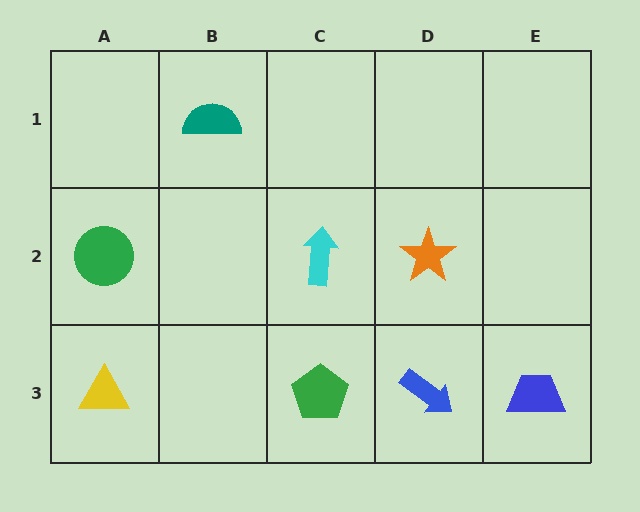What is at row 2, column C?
A cyan arrow.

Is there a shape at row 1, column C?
No, that cell is empty.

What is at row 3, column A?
A yellow triangle.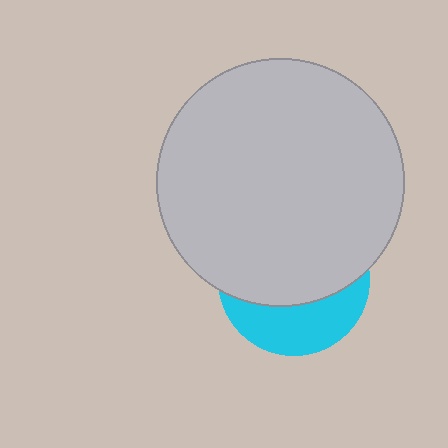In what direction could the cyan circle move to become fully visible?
The cyan circle could move down. That would shift it out from behind the light gray circle entirely.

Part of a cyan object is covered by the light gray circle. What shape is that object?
It is a circle.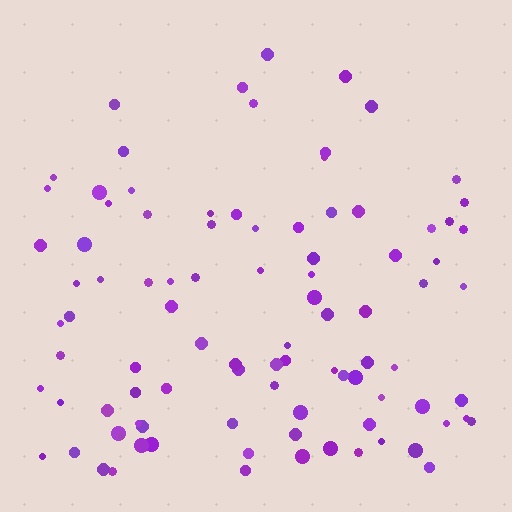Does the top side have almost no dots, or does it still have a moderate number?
Still a moderate number, just noticeably fewer than the bottom.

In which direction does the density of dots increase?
From top to bottom, with the bottom side densest.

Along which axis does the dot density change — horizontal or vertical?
Vertical.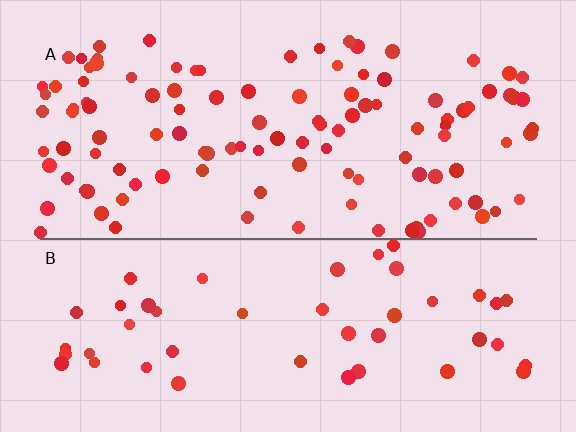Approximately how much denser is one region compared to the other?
Approximately 2.3× — region A over region B.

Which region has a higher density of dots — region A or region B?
A (the top).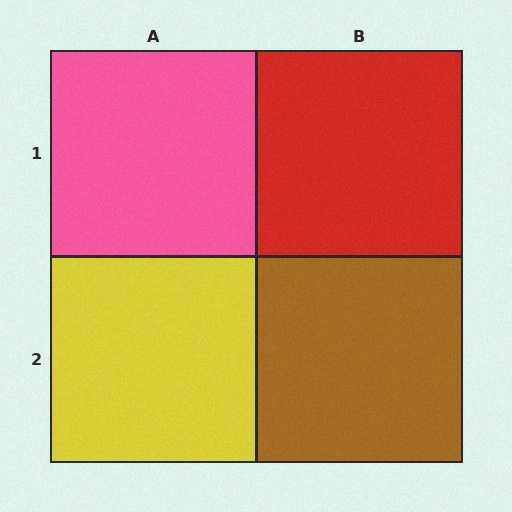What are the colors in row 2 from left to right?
Yellow, brown.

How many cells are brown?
1 cell is brown.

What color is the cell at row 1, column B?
Red.